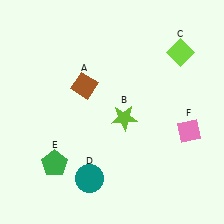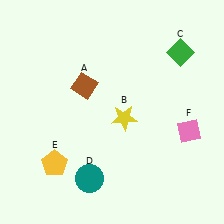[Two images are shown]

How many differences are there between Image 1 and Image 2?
There are 3 differences between the two images.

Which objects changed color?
B changed from lime to yellow. C changed from lime to green. E changed from green to yellow.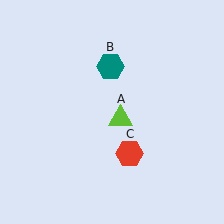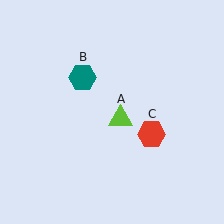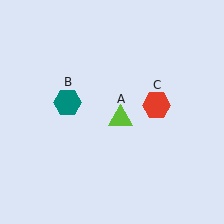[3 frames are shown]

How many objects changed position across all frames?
2 objects changed position: teal hexagon (object B), red hexagon (object C).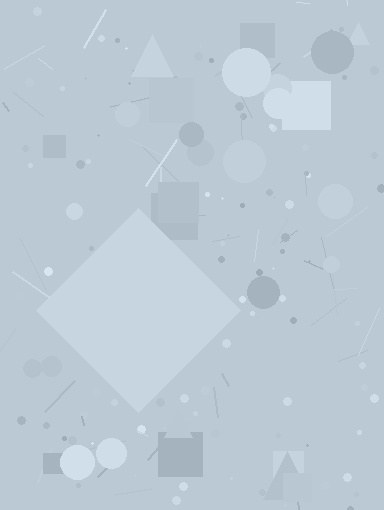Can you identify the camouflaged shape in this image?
The camouflaged shape is a diamond.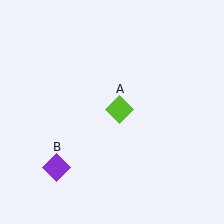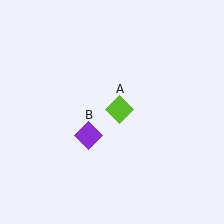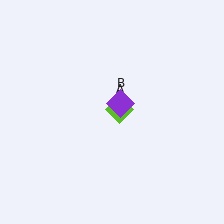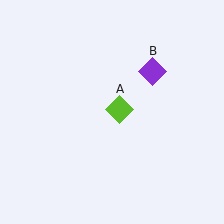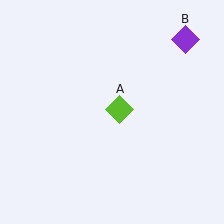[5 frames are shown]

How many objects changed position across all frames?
1 object changed position: purple diamond (object B).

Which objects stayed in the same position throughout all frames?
Lime diamond (object A) remained stationary.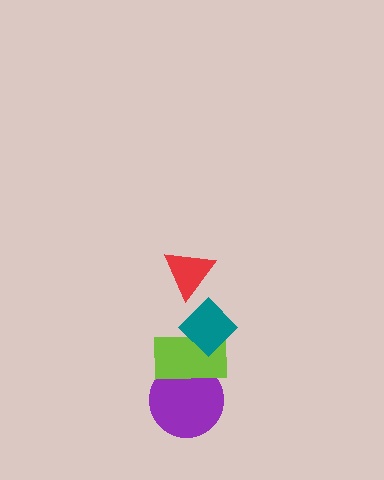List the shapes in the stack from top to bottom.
From top to bottom: the red triangle, the teal diamond, the lime rectangle, the purple circle.